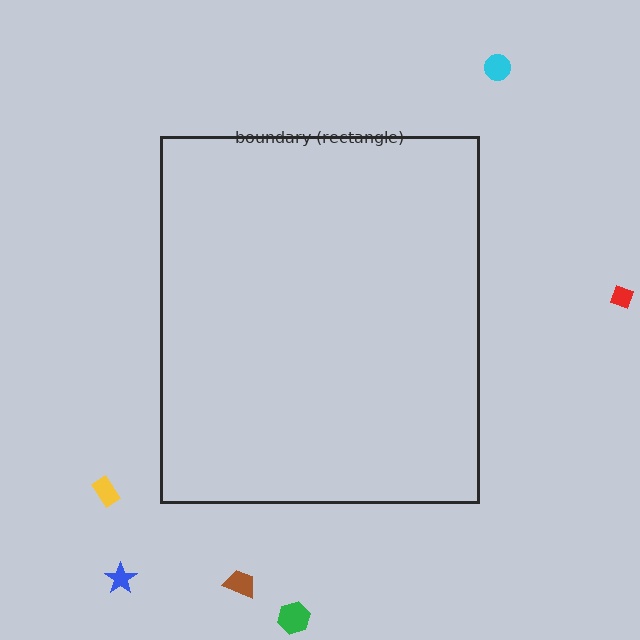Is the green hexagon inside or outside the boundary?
Outside.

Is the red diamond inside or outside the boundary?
Outside.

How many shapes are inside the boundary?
0 inside, 6 outside.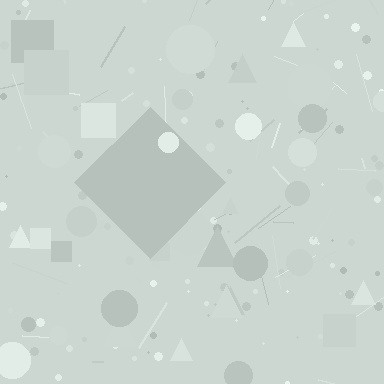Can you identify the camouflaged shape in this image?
The camouflaged shape is a diamond.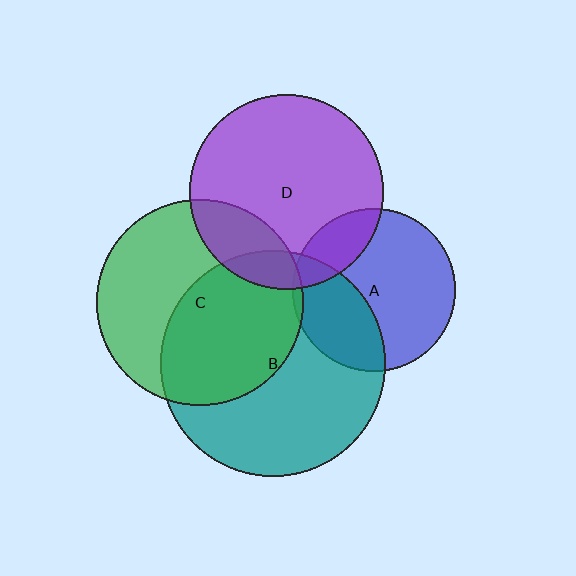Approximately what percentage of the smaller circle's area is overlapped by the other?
Approximately 20%.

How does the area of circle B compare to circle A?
Approximately 1.9 times.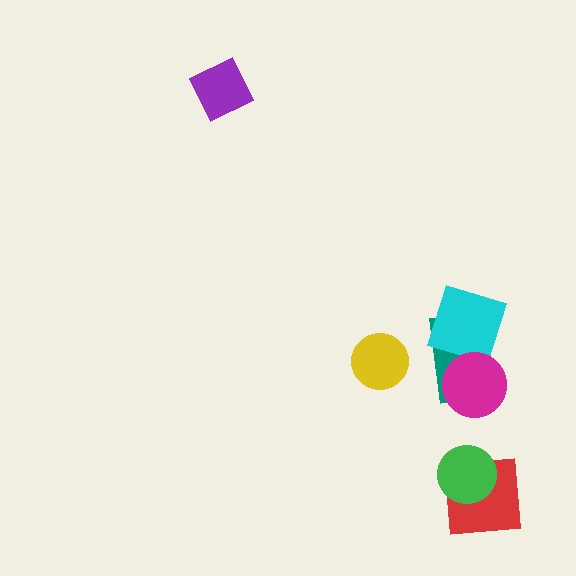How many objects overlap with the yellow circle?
0 objects overlap with the yellow circle.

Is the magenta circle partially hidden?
No, no other shape covers it.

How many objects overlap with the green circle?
1 object overlaps with the green circle.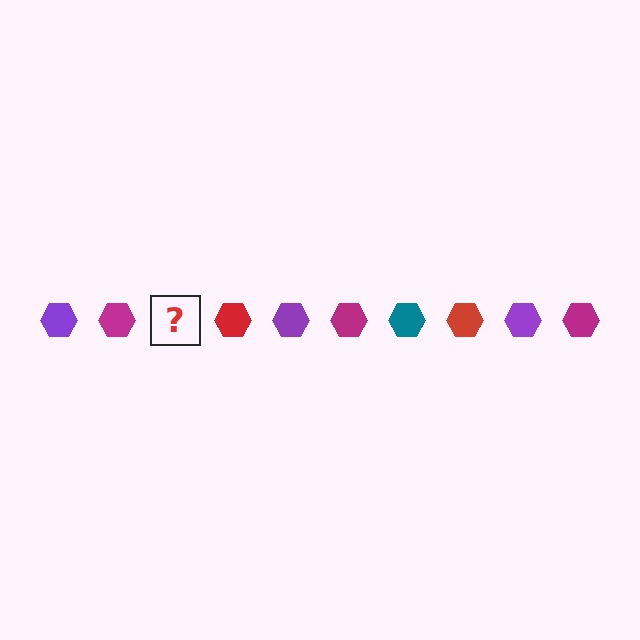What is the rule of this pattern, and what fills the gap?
The rule is that the pattern cycles through purple, magenta, teal, red hexagons. The gap should be filled with a teal hexagon.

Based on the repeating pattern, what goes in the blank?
The blank should be a teal hexagon.